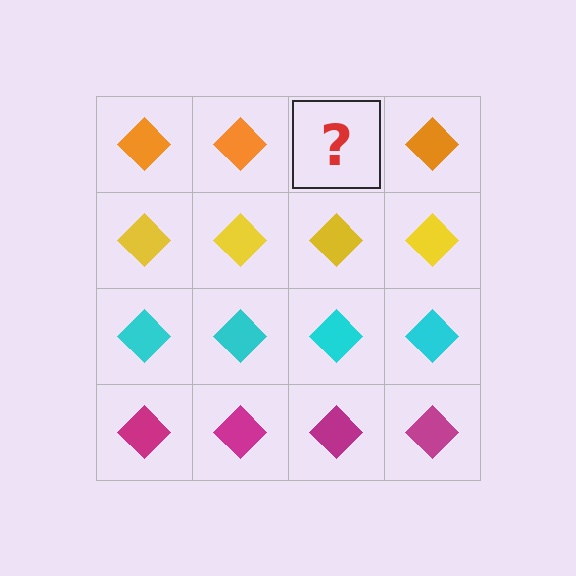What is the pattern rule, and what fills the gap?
The rule is that each row has a consistent color. The gap should be filled with an orange diamond.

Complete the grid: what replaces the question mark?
The question mark should be replaced with an orange diamond.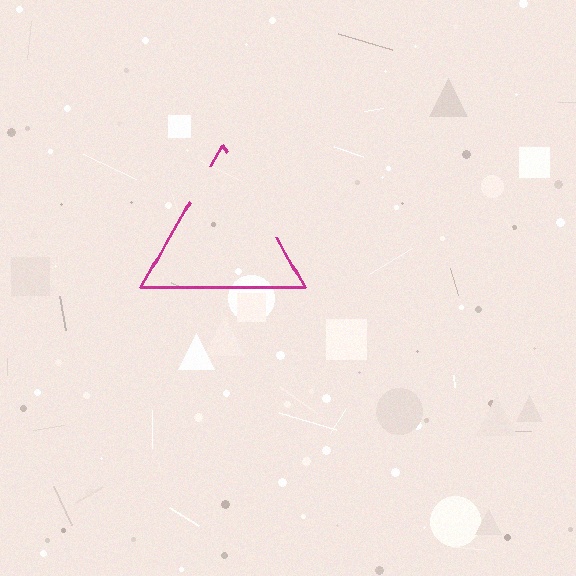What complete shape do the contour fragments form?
The contour fragments form a triangle.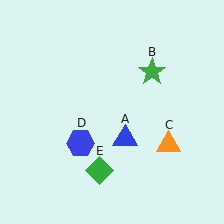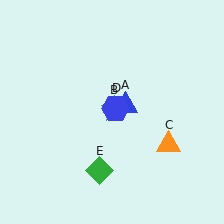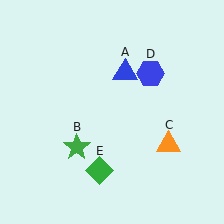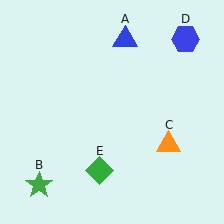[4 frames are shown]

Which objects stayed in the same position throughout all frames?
Orange triangle (object C) and green diamond (object E) remained stationary.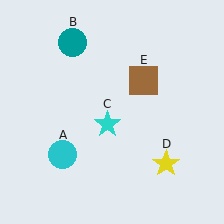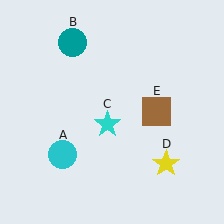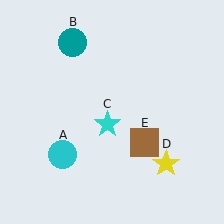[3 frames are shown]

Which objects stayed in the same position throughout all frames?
Cyan circle (object A) and teal circle (object B) and cyan star (object C) and yellow star (object D) remained stationary.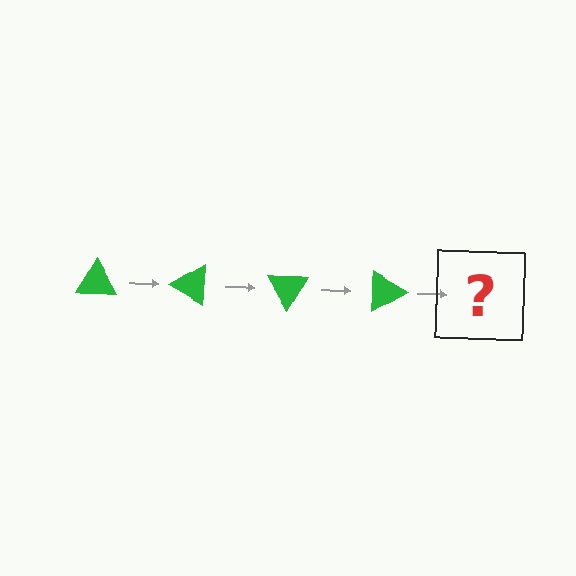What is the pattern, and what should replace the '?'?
The pattern is that the triangle rotates 30 degrees each step. The '?' should be a green triangle rotated 120 degrees.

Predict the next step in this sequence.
The next step is a green triangle rotated 120 degrees.